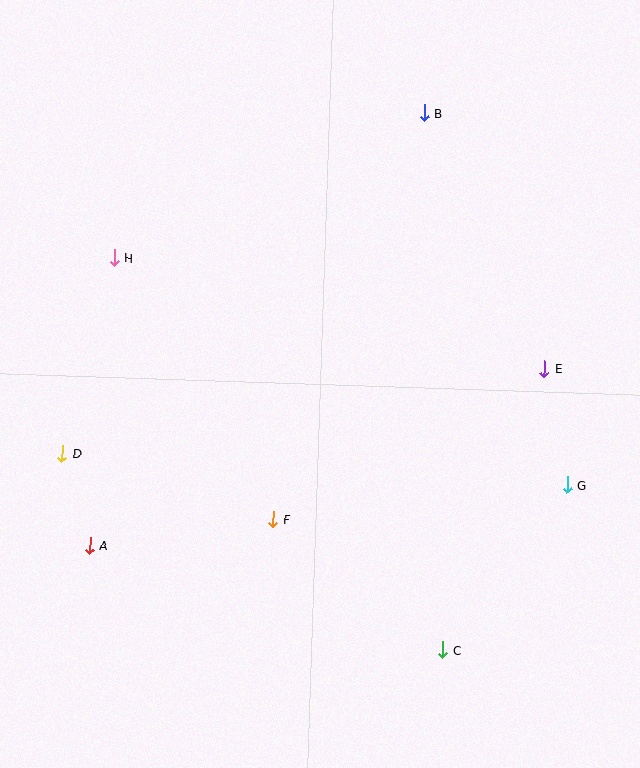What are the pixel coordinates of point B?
Point B is at (425, 113).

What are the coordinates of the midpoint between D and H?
The midpoint between D and H is at (88, 356).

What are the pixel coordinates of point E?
Point E is at (544, 369).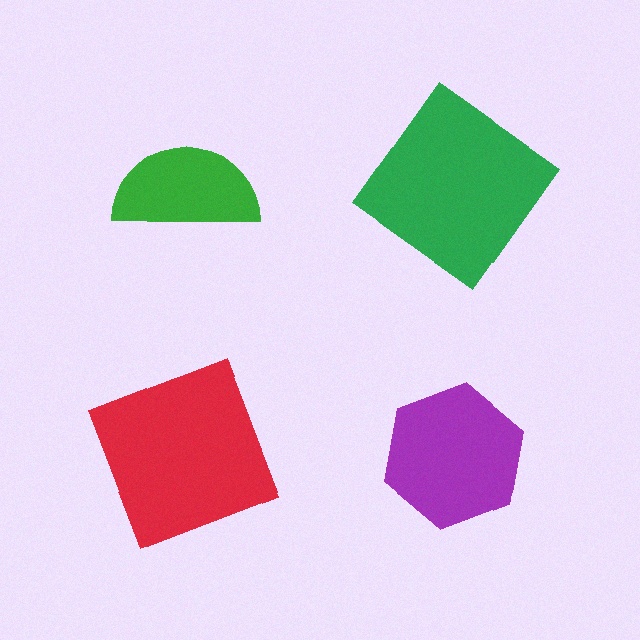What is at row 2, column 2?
A purple hexagon.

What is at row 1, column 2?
A green diamond.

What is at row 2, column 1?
A red square.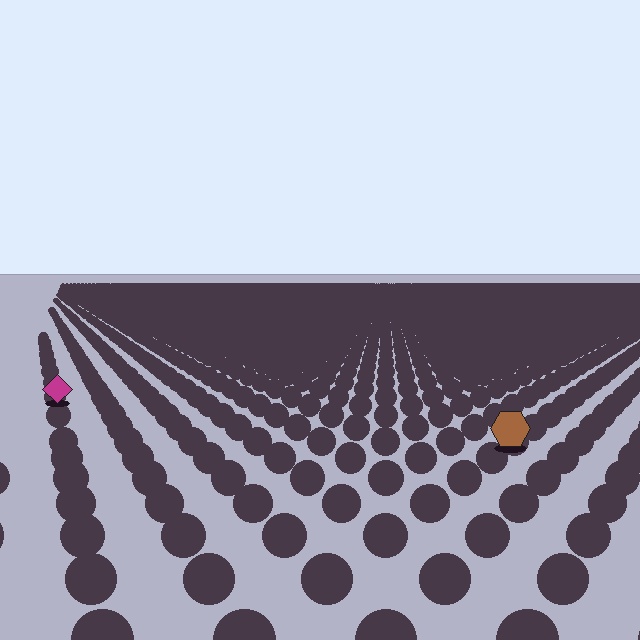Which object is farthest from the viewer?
The magenta diamond is farthest from the viewer. It appears smaller and the ground texture around it is denser.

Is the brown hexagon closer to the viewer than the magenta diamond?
Yes. The brown hexagon is closer — you can tell from the texture gradient: the ground texture is coarser near it.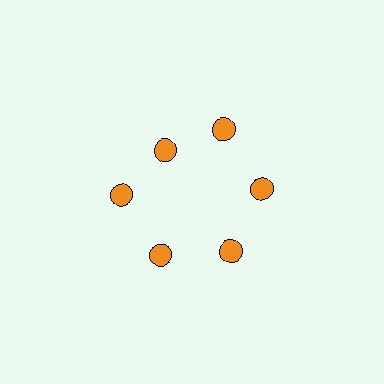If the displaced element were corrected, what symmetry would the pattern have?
It would have 6-fold rotational symmetry — the pattern would map onto itself every 60 degrees.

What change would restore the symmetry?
The symmetry would be restored by moving it outward, back onto the ring so that all 6 circles sit at equal angles and equal distance from the center.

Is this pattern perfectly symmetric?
No. The 6 orange circles are arranged in a ring, but one element near the 11 o'clock position is pulled inward toward the center, breaking the 6-fold rotational symmetry.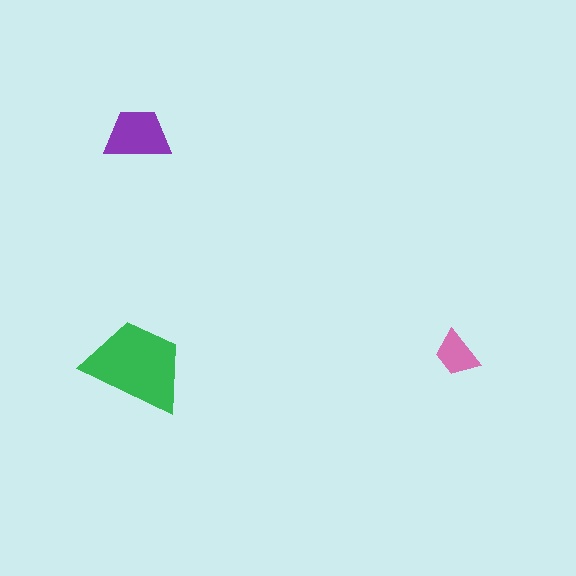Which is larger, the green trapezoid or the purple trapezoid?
The green one.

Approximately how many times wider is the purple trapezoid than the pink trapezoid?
About 1.5 times wider.